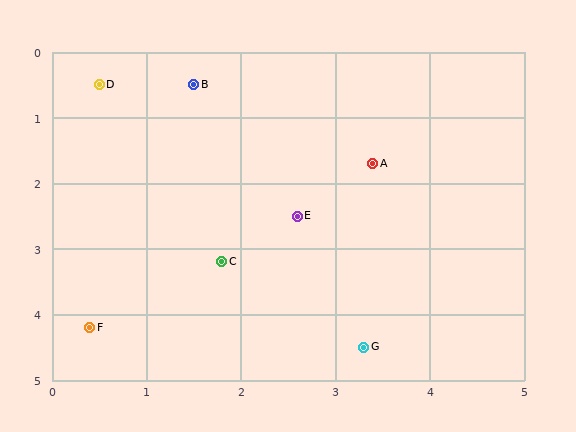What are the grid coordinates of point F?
Point F is at approximately (0.4, 4.2).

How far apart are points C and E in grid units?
Points C and E are about 1.1 grid units apart.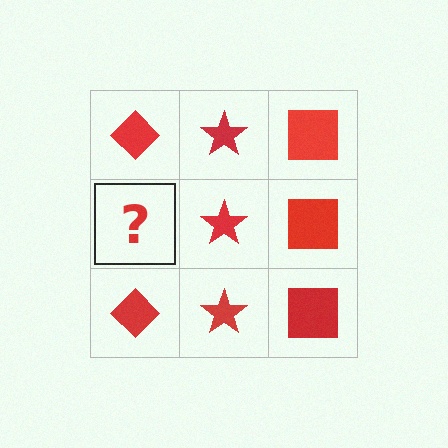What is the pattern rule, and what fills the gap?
The rule is that each column has a consistent shape. The gap should be filled with a red diamond.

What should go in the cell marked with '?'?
The missing cell should contain a red diamond.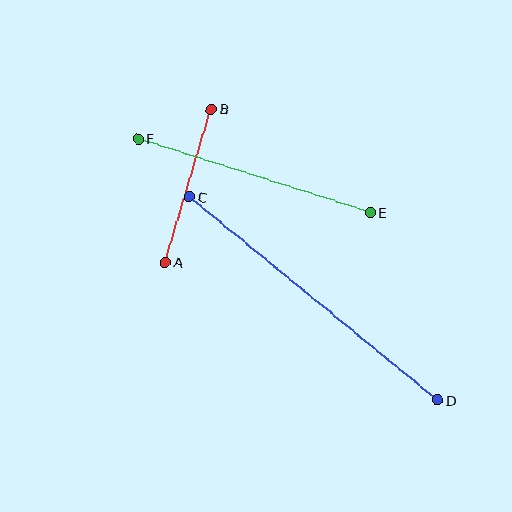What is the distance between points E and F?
The distance is approximately 243 pixels.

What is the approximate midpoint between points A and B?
The midpoint is at approximately (188, 186) pixels.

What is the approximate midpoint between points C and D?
The midpoint is at approximately (313, 298) pixels.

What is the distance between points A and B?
The distance is approximately 160 pixels.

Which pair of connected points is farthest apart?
Points C and D are farthest apart.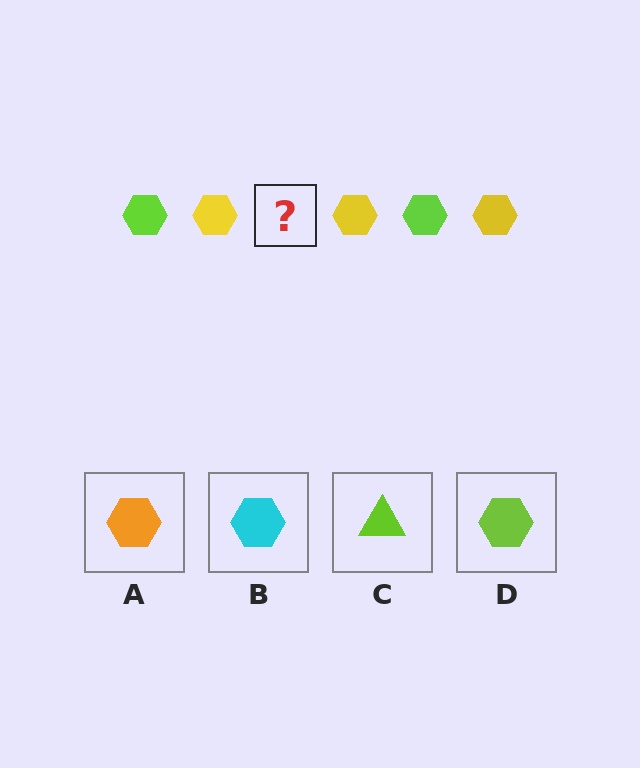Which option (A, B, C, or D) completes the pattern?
D.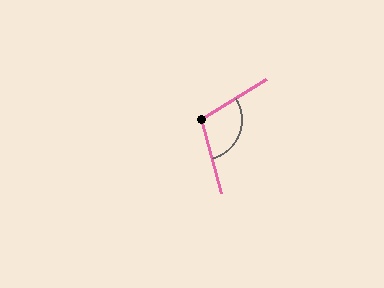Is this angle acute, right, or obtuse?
It is obtuse.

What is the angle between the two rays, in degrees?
Approximately 107 degrees.